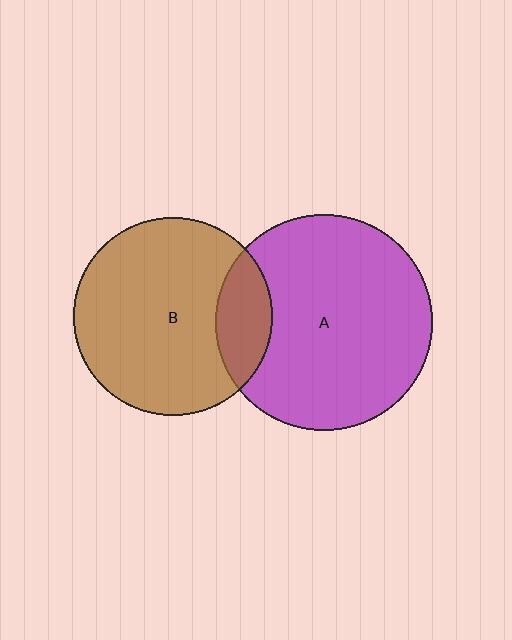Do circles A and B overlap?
Yes.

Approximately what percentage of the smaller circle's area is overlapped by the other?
Approximately 20%.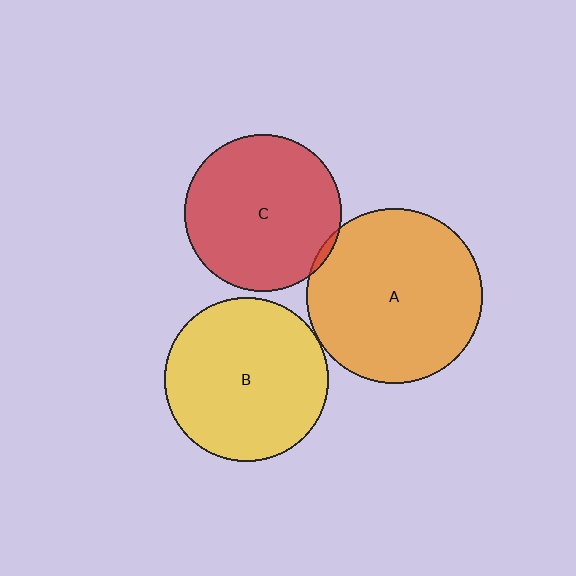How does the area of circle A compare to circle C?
Approximately 1.3 times.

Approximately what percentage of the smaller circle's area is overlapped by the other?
Approximately 5%.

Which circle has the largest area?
Circle A (orange).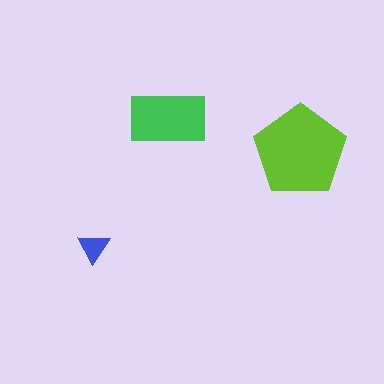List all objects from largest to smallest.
The lime pentagon, the green rectangle, the blue triangle.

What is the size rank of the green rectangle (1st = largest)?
2nd.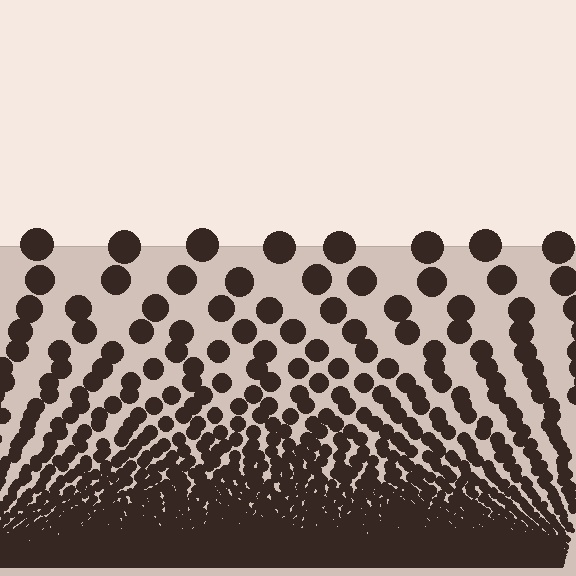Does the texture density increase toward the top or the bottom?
Density increases toward the bottom.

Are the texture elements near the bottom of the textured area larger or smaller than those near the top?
Smaller. The gradient is inverted — elements near the bottom are smaller and denser.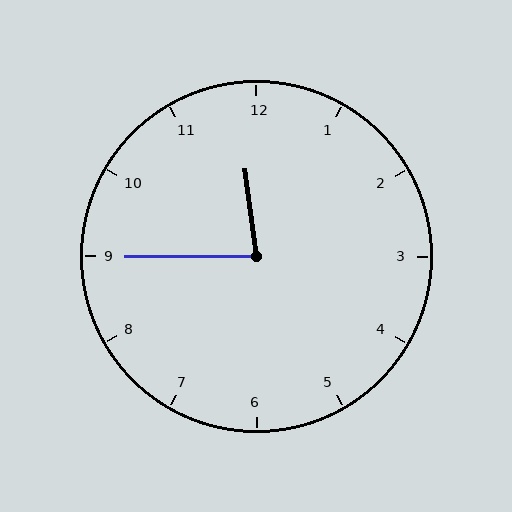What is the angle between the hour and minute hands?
Approximately 82 degrees.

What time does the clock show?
11:45.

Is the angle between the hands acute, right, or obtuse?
It is acute.